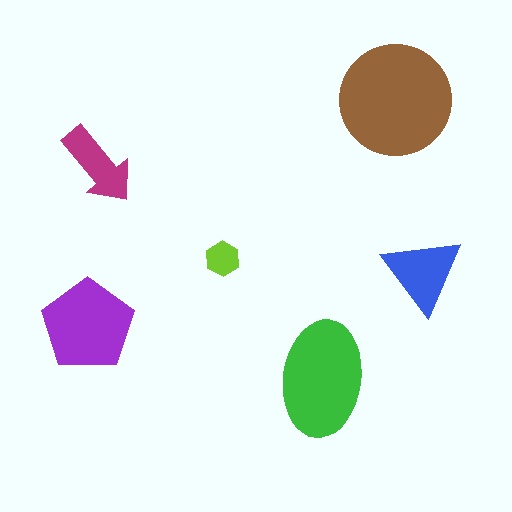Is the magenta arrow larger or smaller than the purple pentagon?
Smaller.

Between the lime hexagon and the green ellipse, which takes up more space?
The green ellipse.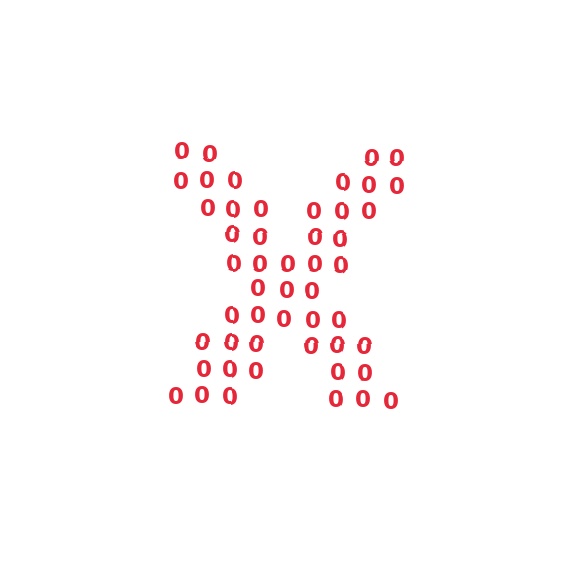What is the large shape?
The large shape is the letter X.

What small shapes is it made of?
It is made of small digit 0's.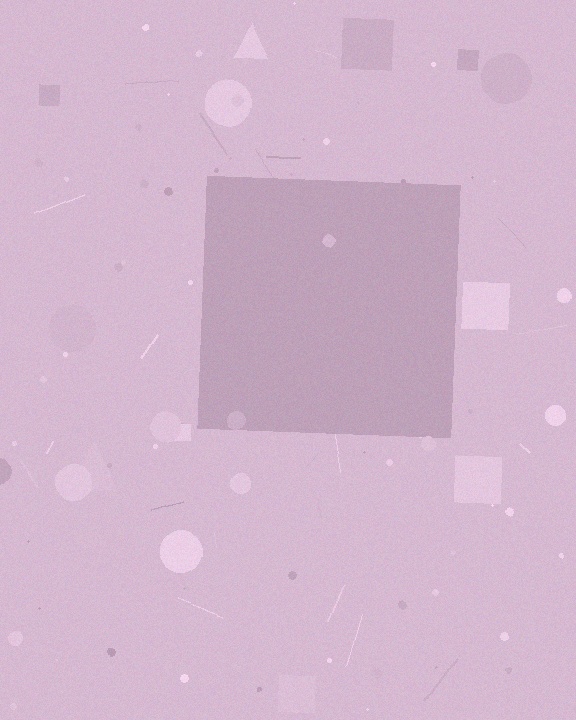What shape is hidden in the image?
A square is hidden in the image.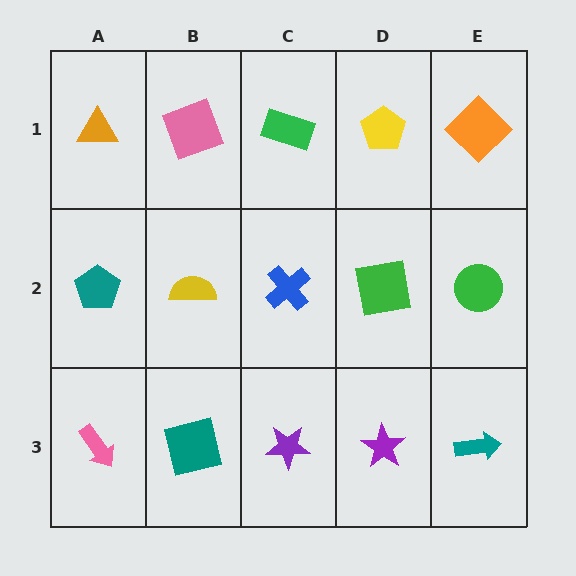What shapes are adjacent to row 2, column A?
An orange triangle (row 1, column A), a pink arrow (row 3, column A), a yellow semicircle (row 2, column B).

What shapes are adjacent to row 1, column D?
A green square (row 2, column D), a green rectangle (row 1, column C), an orange diamond (row 1, column E).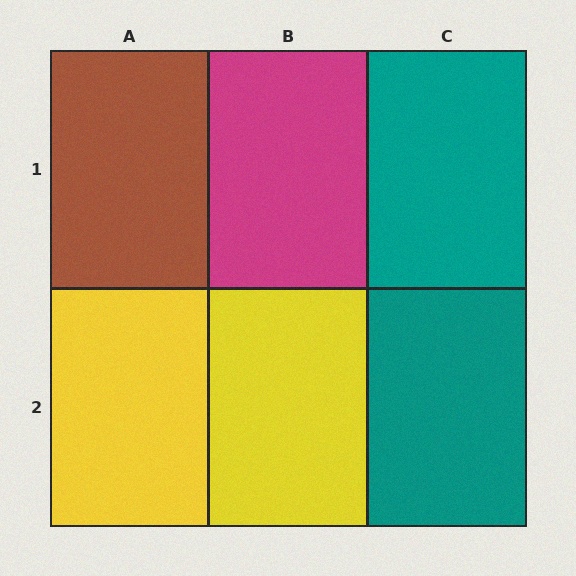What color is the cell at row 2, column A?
Yellow.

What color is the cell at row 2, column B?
Yellow.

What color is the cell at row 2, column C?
Teal.